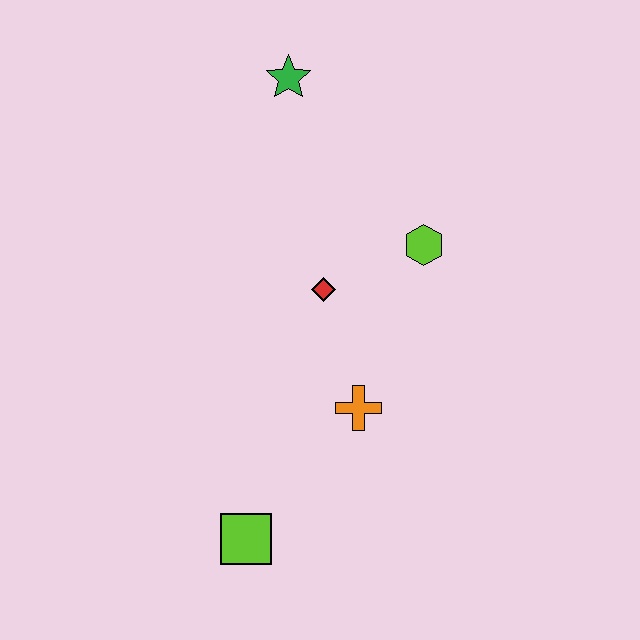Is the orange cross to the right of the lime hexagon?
No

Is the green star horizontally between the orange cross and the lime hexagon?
No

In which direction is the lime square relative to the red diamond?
The lime square is below the red diamond.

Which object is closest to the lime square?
The orange cross is closest to the lime square.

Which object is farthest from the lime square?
The green star is farthest from the lime square.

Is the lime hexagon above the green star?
No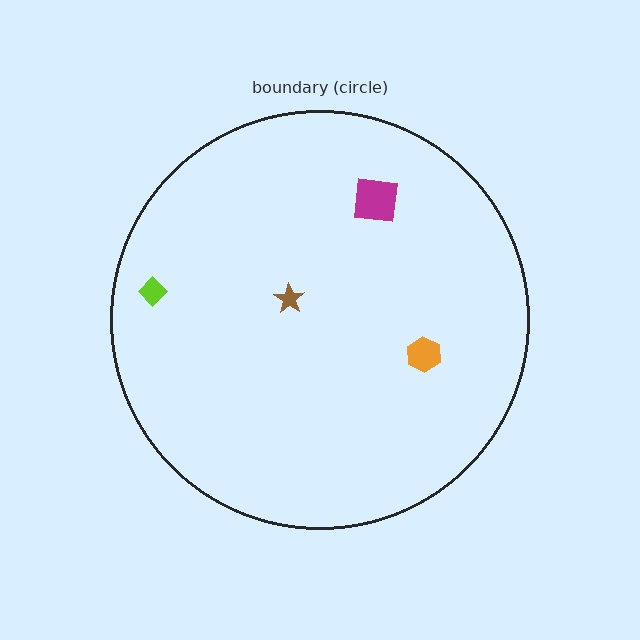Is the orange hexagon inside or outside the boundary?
Inside.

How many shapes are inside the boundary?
4 inside, 0 outside.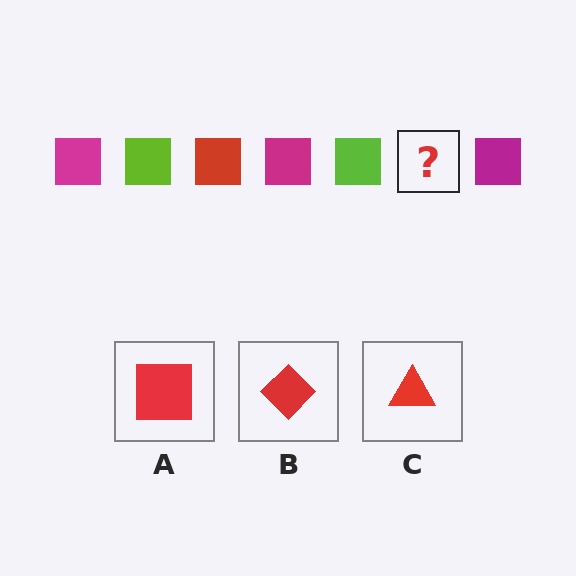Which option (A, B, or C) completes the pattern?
A.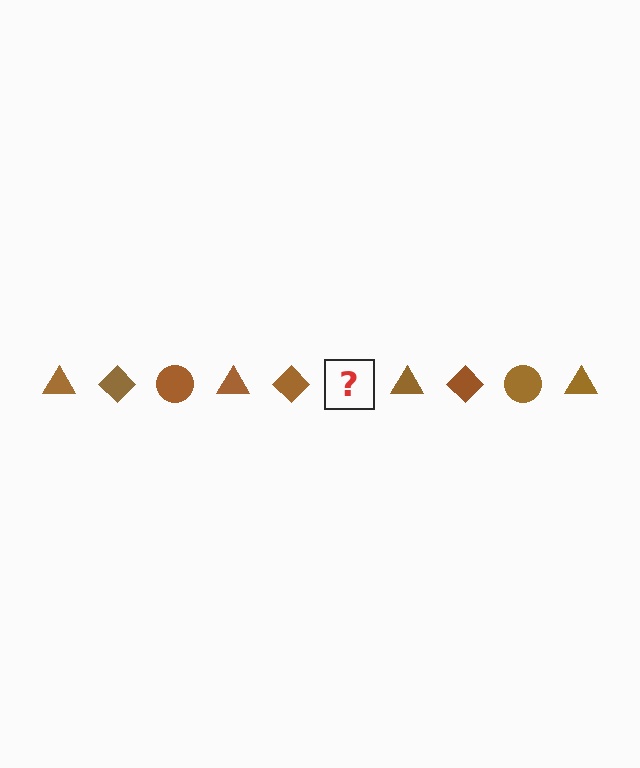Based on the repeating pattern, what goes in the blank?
The blank should be a brown circle.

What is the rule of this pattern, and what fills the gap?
The rule is that the pattern cycles through triangle, diamond, circle shapes in brown. The gap should be filled with a brown circle.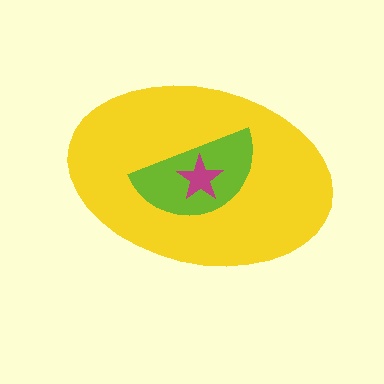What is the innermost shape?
The magenta star.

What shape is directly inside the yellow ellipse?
The lime semicircle.